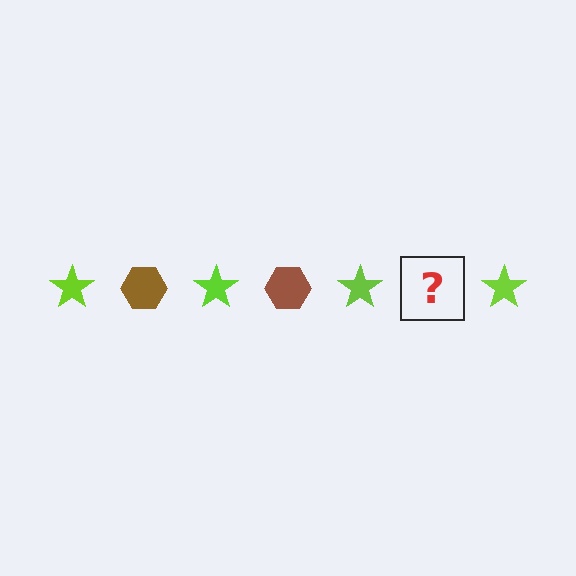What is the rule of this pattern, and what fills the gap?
The rule is that the pattern alternates between lime star and brown hexagon. The gap should be filled with a brown hexagon.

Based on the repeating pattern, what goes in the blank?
The blank should be a brown hexagon.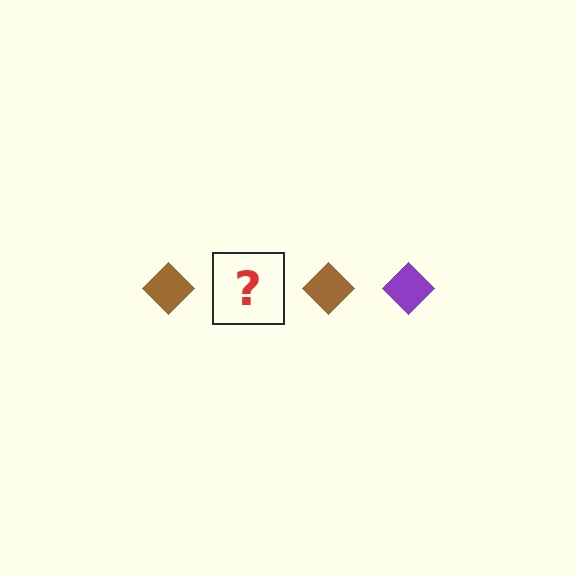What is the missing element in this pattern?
The missing element is a purple diamond.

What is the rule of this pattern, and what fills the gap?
The rule is that the pattern cycles through brown, purple diamonds. The gap should be filled with a purple diamond.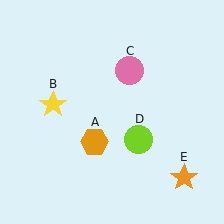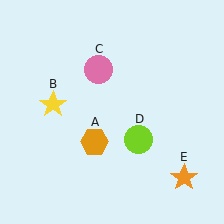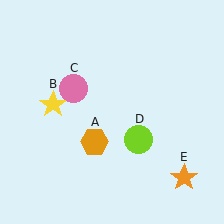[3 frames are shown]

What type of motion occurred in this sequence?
The pink circle (object C) rotated counterclockwise around the center of the scene.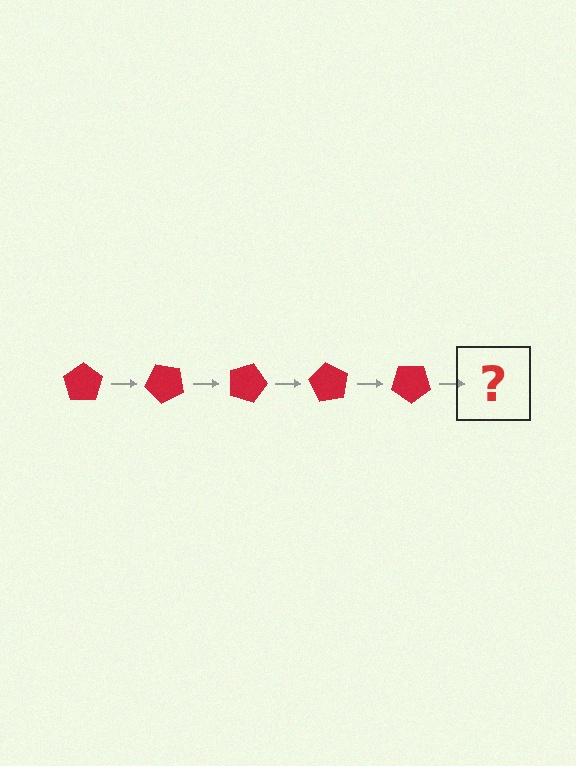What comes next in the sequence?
The next element should be a red pentagon rotated 225 degrees.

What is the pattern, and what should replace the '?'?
The pattern is that the pentagon rotates 45 degrees each step. The '?' should be a red pentagon rotated 225 degrees.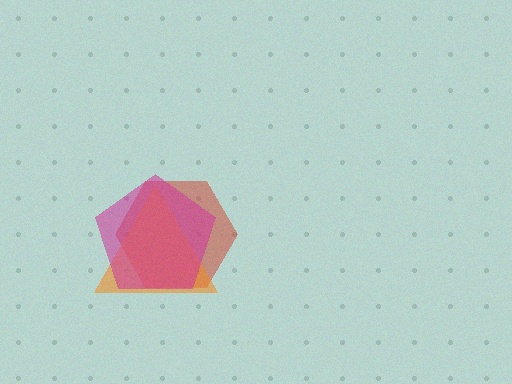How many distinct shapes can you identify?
There are 3 distinct shapes: a red hexagon, an orange triangle, a magenta pentagon.